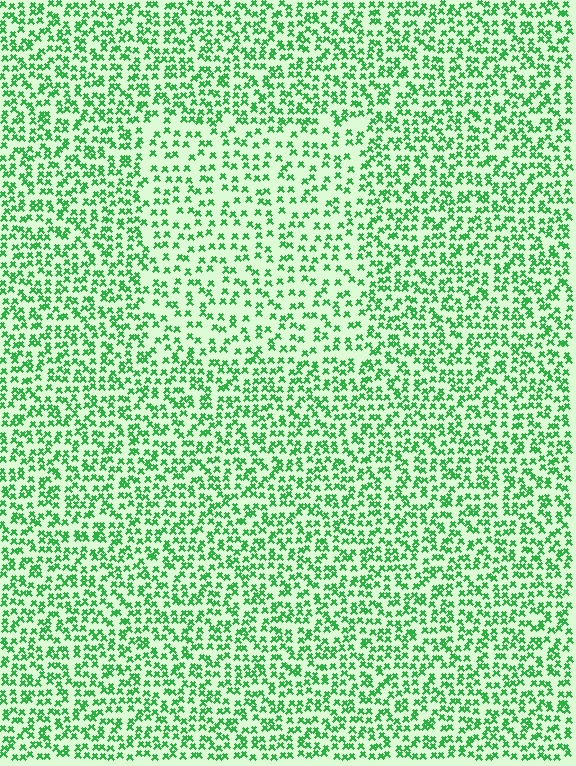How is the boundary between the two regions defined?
The boundary is defined by a change in element density (approximately 1.6x ratio). All elements are the same color, size, and shape.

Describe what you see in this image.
The image contains small green elements arranged at two different densities. A rectangle-shaped region is visible where the elements are less densely packed than the surrounding area.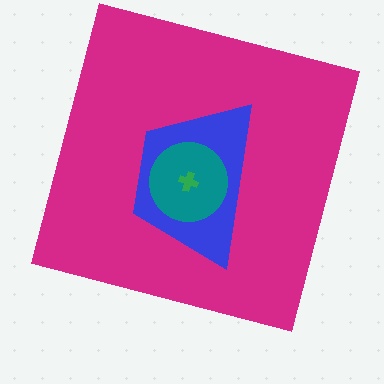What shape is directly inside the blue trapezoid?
The teal circle.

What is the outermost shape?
The magenta square.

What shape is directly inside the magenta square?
The blue trapezoid.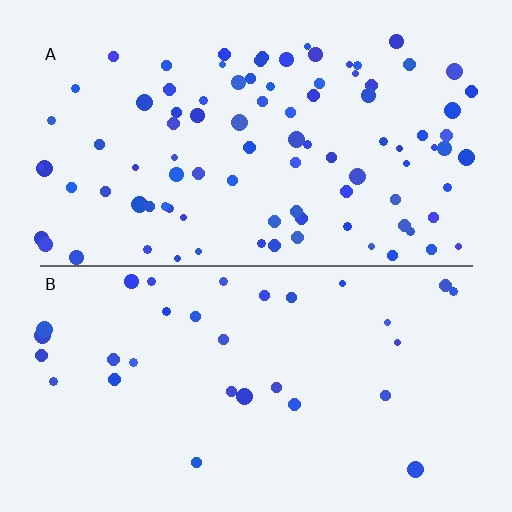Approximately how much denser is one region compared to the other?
Approximately 3.0× — region A over region B.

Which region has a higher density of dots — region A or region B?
A (the top).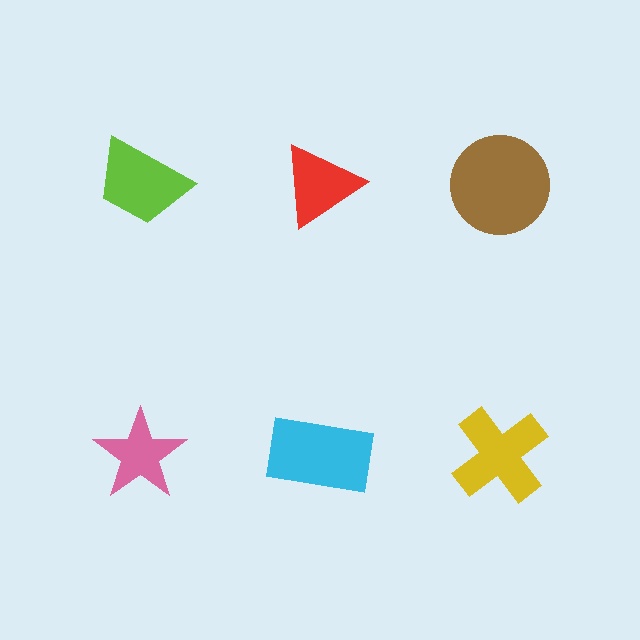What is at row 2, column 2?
A cyan rectangle.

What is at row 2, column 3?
A yellow cross.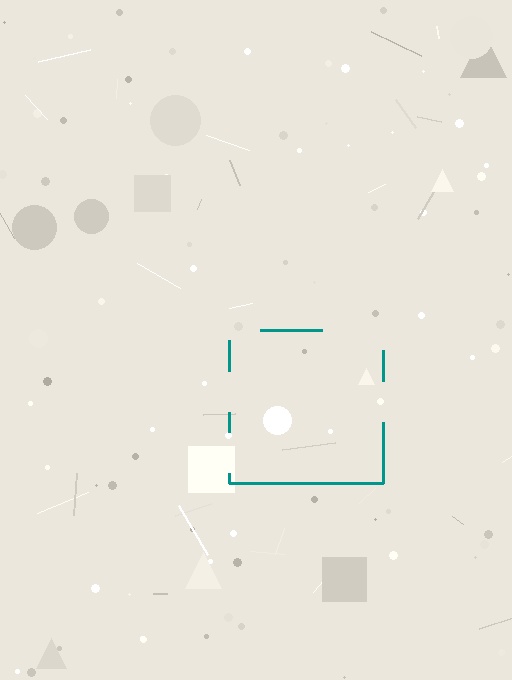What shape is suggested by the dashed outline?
The dashed outline suggests a square.